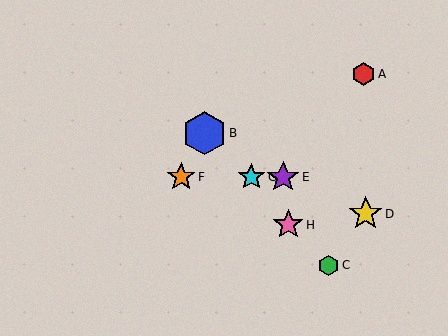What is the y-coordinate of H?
Object H is at y≈225.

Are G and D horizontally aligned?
No, G is at y≈177 and D is at y≈214.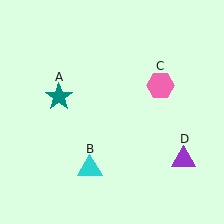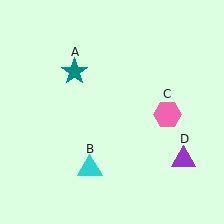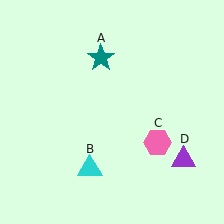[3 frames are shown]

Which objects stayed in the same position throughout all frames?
Cyan triangle (object B) and purple triangle (object D) remained stationary.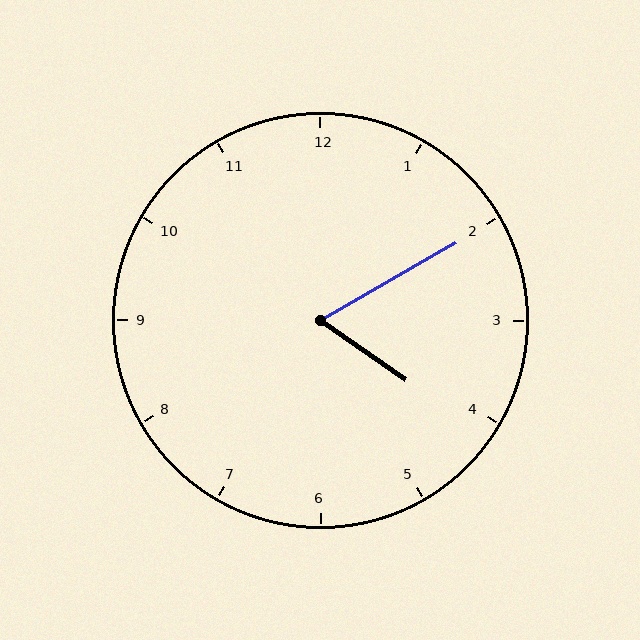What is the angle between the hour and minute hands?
Approximately 65 degrees.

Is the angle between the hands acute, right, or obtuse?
It is acute.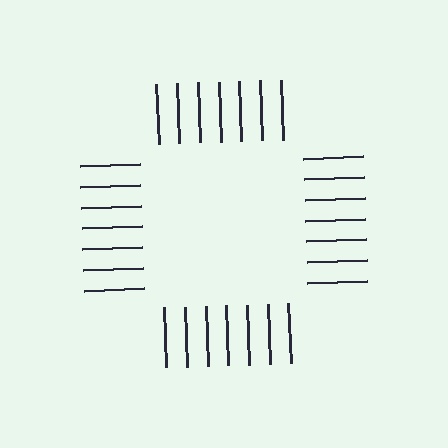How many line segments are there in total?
28 — 7 along each of the 4 edges.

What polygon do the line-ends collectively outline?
An illusory square — the line segments terminate on its edges but no continuous stroke is drawn.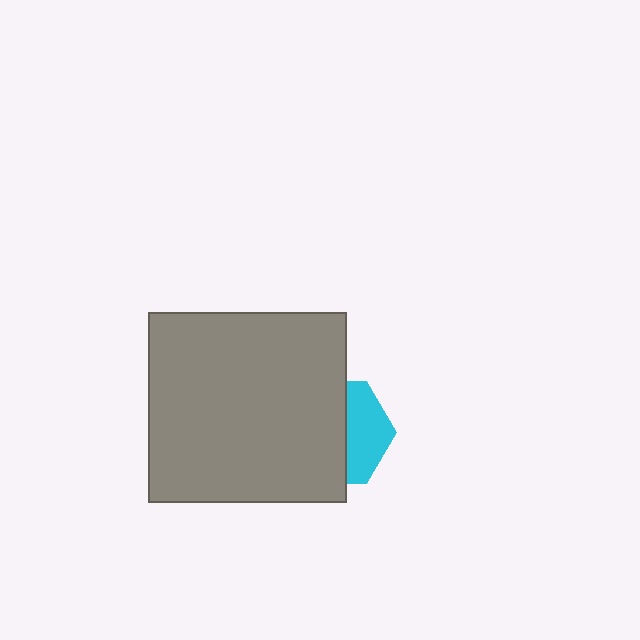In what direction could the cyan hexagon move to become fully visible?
The cyan hexagon could move right. That would shift it out from behind the gray rectangle entirely.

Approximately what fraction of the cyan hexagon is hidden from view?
Roughly 61% of the cyan hexagon is hidden behind the gray rectangle.